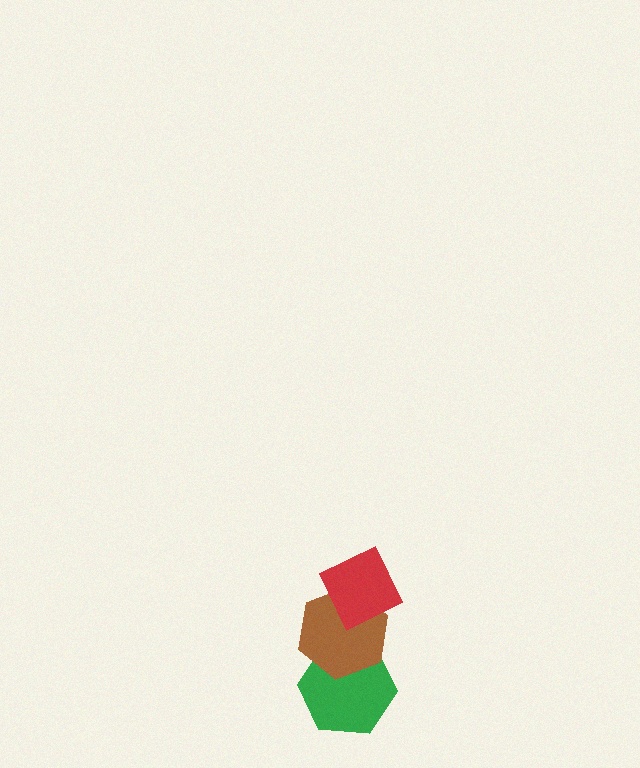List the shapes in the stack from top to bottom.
From top to bottom: the red diamond, the brown hexagon, the green hexagon.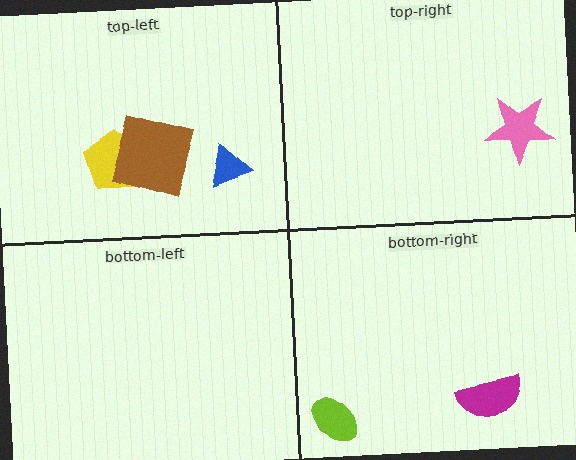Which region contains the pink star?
The top-right region.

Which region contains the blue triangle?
The top-left region.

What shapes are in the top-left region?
The yellow pentagon, the brown square, the blue triangle.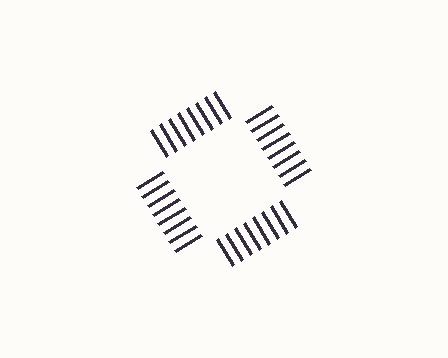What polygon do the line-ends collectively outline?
An illusory square — the line segments terminate on its edges but no continuous stroke is drawn.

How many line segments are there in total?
32 — 8 along each of the 4 edges.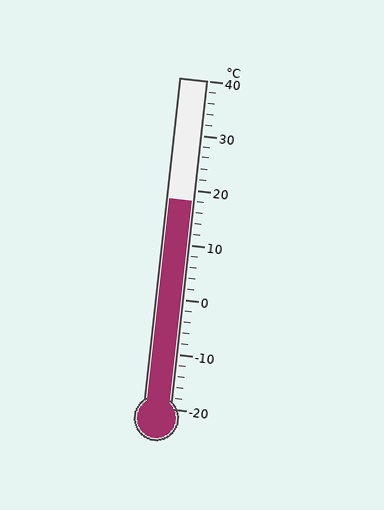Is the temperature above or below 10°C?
The temperature is above 10°C.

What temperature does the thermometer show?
The thermometer shows approximately 18°C.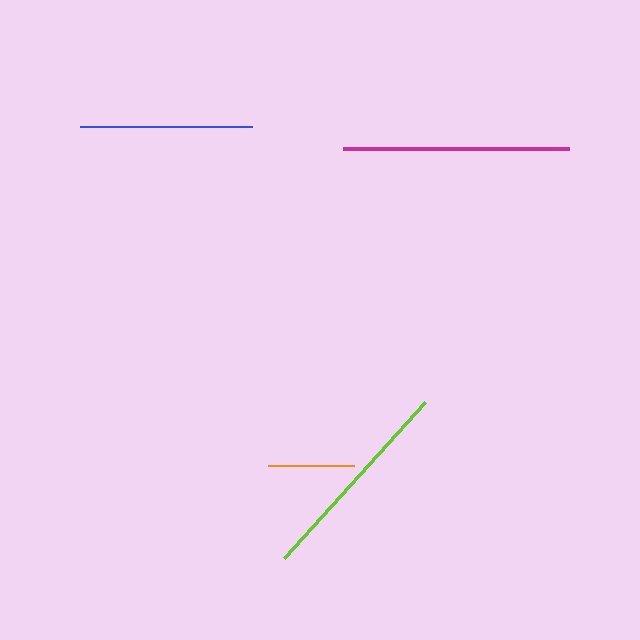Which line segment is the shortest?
The orange line is the shortest at approximately 86 pixels.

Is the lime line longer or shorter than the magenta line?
The magenta line is longer than the lime line.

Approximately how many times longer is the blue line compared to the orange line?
The blue line is approximately 2.0 times the length of the orange line.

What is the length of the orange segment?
The orange segment is approximately 86 pixels long.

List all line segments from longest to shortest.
From longest to shortest: magenta, lime, blue, orange.